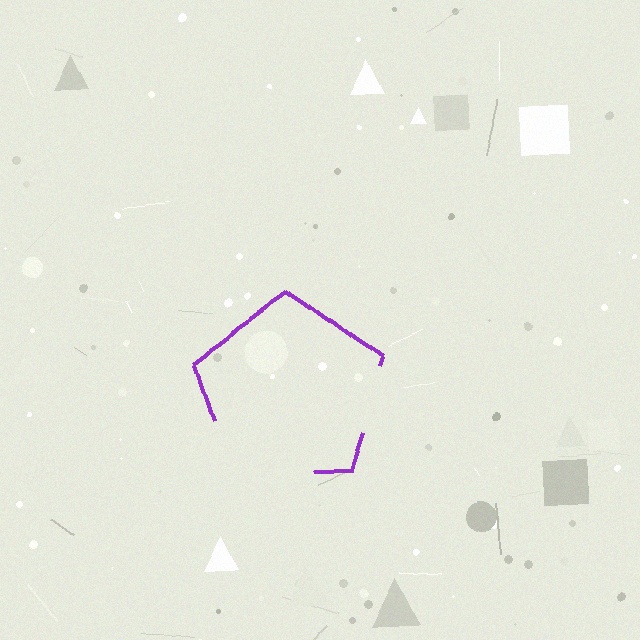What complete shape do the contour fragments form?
The contour fragments form a pentagon.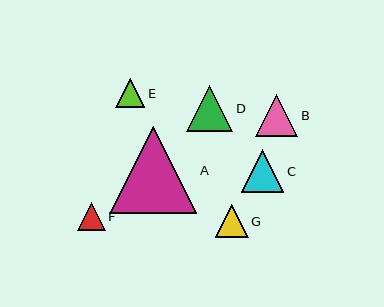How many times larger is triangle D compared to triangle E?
Triangle D is approximately 1.6 times the size of triangle E.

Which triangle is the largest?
Triangle A is the largest with a size of approximately 87 pixels.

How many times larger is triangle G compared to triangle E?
Triangle G is approximately 1.1 times the size of triangle E.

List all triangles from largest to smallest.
From largest to smallest: A, D, C, B, G, E, F.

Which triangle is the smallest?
Triangle F is the smallest with a size of approximately 28 pixels.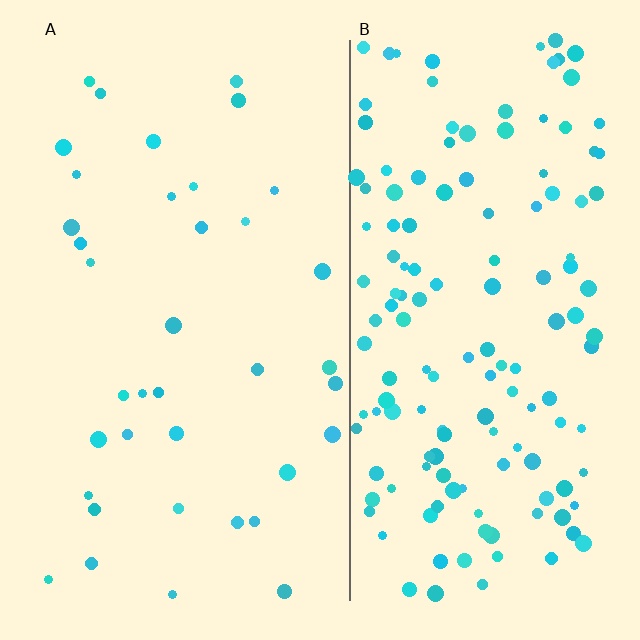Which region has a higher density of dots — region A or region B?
B (the right).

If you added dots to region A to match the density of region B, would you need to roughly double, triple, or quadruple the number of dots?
Approximately quadruple.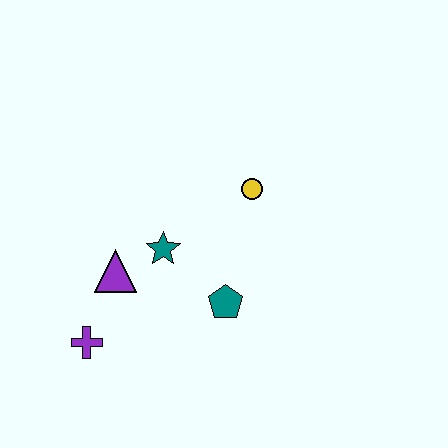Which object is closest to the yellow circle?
The teal star is closest to the yellow circle.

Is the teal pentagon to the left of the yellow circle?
Yes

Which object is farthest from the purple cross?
The yellow circle is farthest from the purple cross.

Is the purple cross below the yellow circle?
Yes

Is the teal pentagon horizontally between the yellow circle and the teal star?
Yes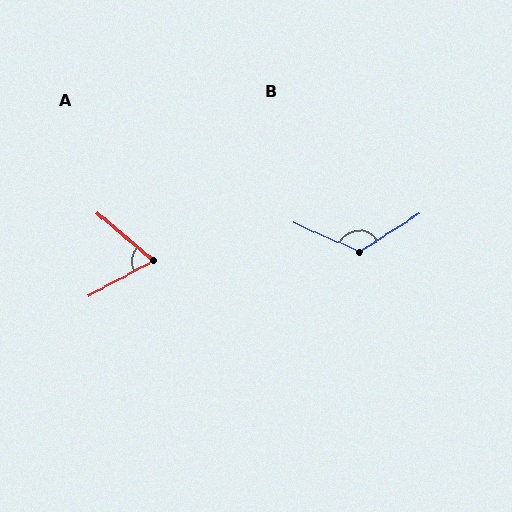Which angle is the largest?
B, at approximately 124 degrees.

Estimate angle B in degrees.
Approximately 124 degrees.